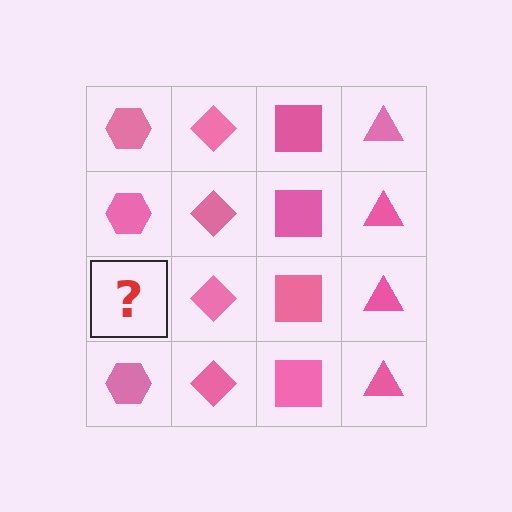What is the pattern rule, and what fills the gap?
The rule is that each column has a consistent shape. The gap should be filled with a pink hexagon.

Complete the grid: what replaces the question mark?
The question mark should be replaced with a pink hexagon.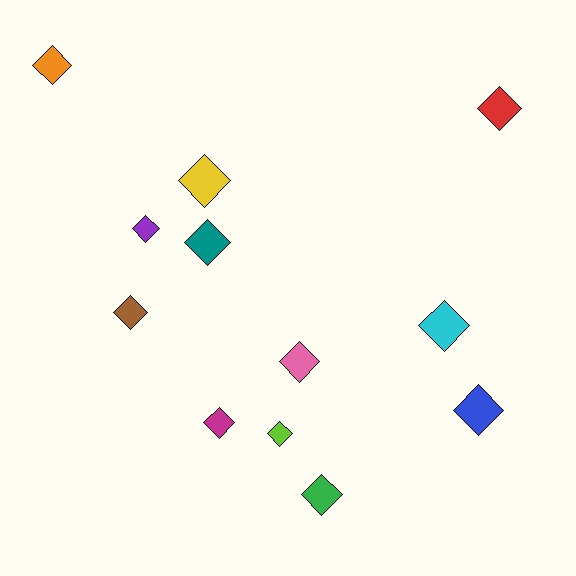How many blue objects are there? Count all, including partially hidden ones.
There is 1 blue object.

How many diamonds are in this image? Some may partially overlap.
There are 12 diamonds.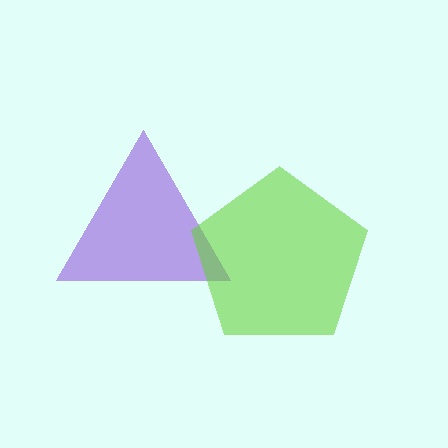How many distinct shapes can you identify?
There are 2 distinct shapes: a purple triangle, a lime pentagon.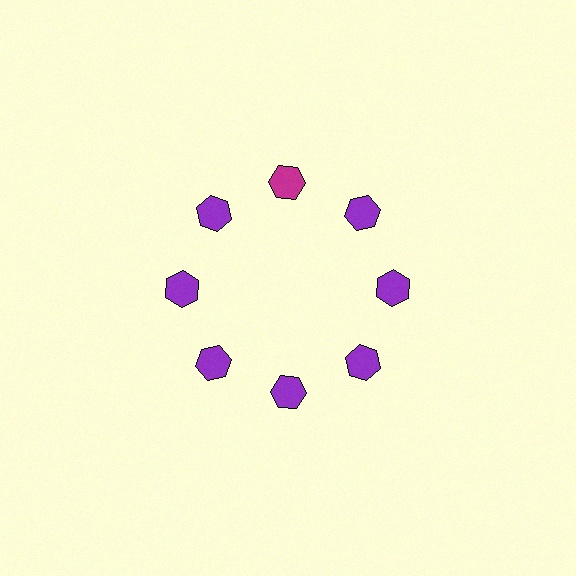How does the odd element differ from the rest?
It has a different color: magenta instead of purple.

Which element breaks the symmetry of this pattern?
The magenta hexagon at roughly the 12 o'clock position breaks the symmetry. All other shapes are purple hexagons.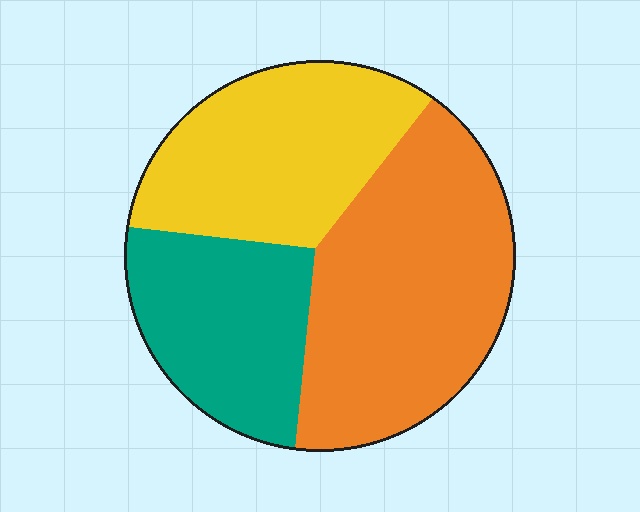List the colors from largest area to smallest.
From largest to smallest: orange, yellow, teal.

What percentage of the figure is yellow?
Yellow covers 31% of the figure.